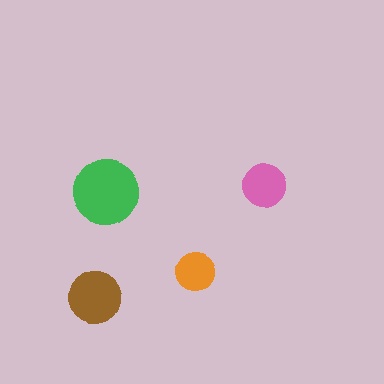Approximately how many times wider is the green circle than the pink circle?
About 1.5 times wider.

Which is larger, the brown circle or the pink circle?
The brown one.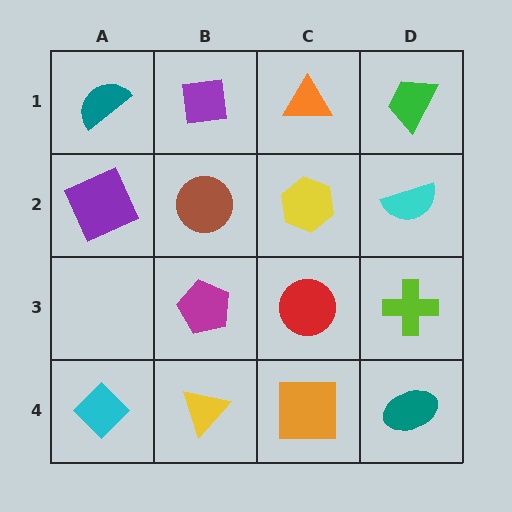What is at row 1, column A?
A teal semicircle.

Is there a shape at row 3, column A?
No, that cell is empty.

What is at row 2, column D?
A cyan semicircle.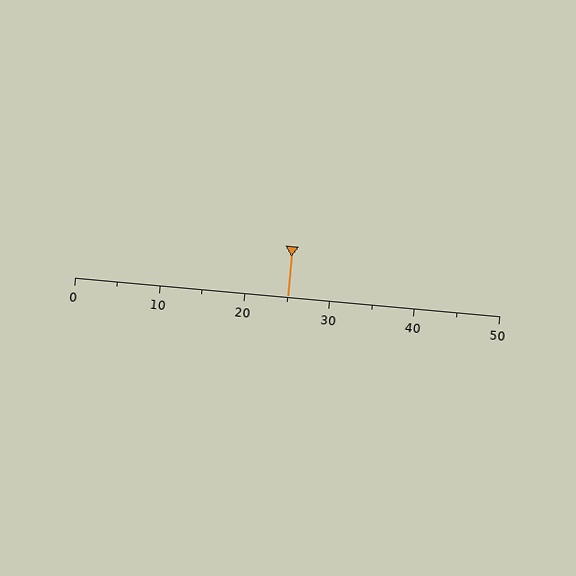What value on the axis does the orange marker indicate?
The marker indicates approximately 25.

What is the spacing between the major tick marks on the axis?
The major ticks are spaced 10 apart.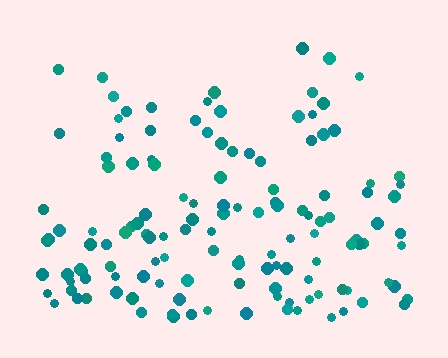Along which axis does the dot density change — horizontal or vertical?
Vertical.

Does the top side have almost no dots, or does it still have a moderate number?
Still a moderate number, just noticeably fewer than the bottom.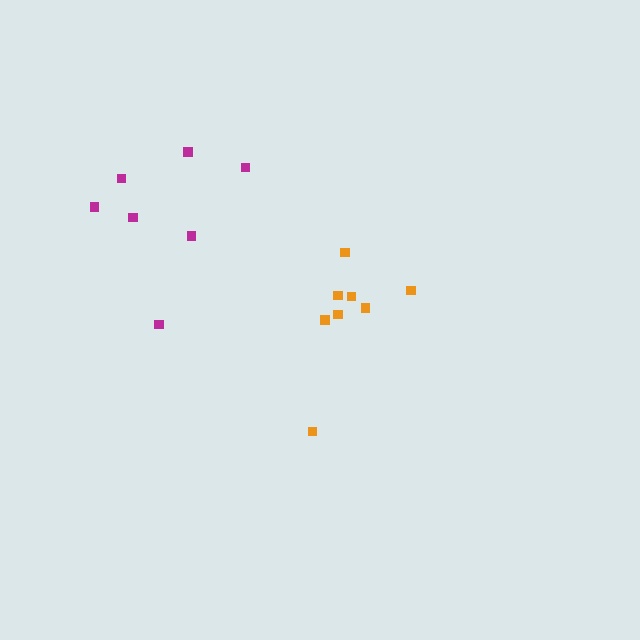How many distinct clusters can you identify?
There are 2 distinct clusters.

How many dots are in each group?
Group 1: 8 dots, Group 2: 7 dots (15 total).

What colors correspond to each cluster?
The clusters are colored: orange, magenta.